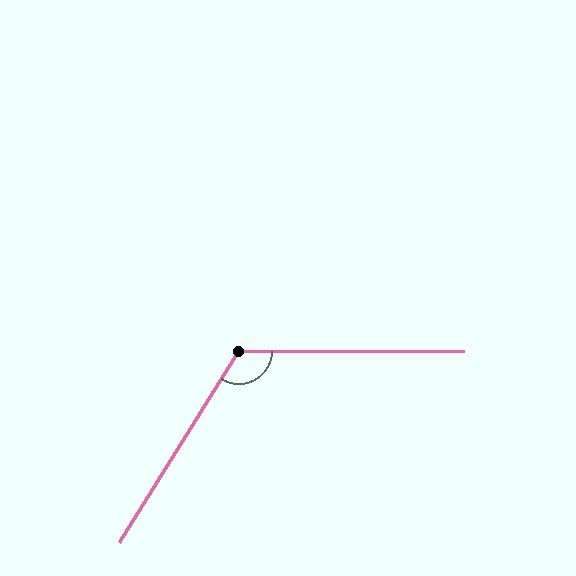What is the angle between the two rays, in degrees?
Approximately 122 degrees.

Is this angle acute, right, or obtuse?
It is obtuse.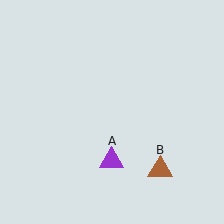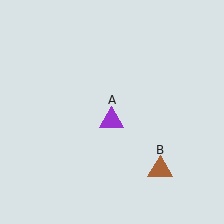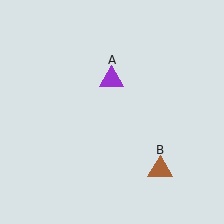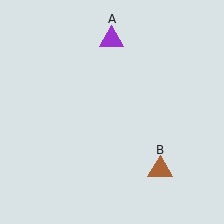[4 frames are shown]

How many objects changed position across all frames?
1 object changed position: purple triangle (object A).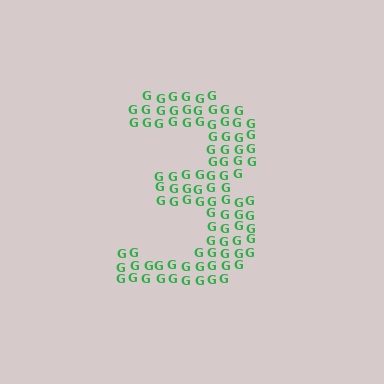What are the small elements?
The small elements are letter G's.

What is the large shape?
The large shape is the digit 3.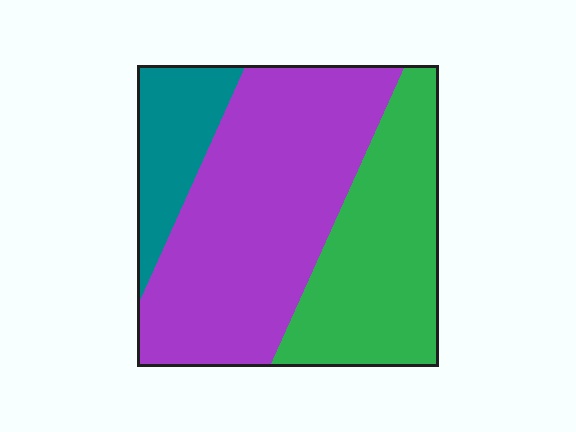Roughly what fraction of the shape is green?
Green covers around 35% of the shape.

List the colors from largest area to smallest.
From largest to smallest: purple, green, teal.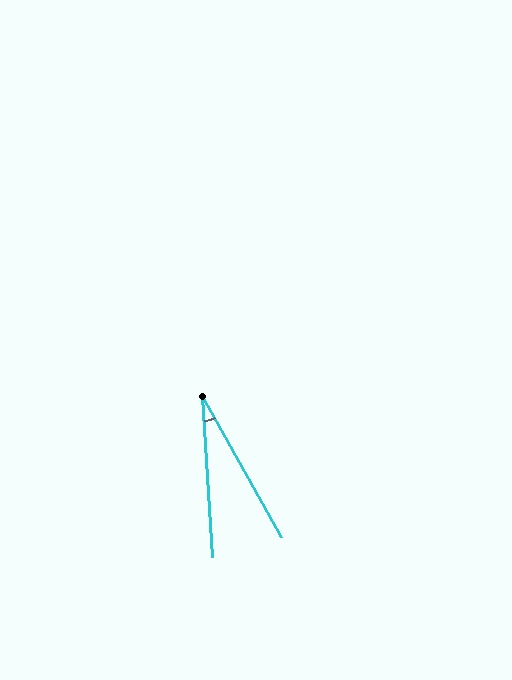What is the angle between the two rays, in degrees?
Approximately 26 degrees.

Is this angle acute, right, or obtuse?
It is acute.